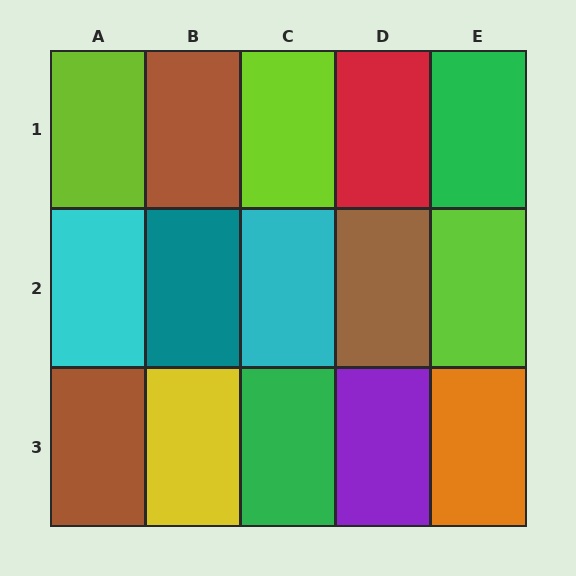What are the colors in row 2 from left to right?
Cyan, teal, cyan, brown, lime.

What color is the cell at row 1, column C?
Lime.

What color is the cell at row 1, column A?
Lime.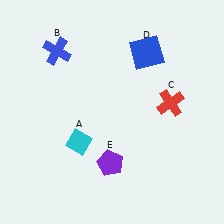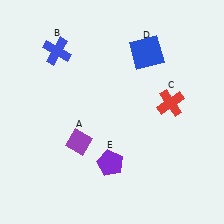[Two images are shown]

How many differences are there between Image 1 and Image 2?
There is 1 difference between the two images.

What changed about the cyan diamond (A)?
In Image 1, A is cyan. In Image 2, it changed to purple.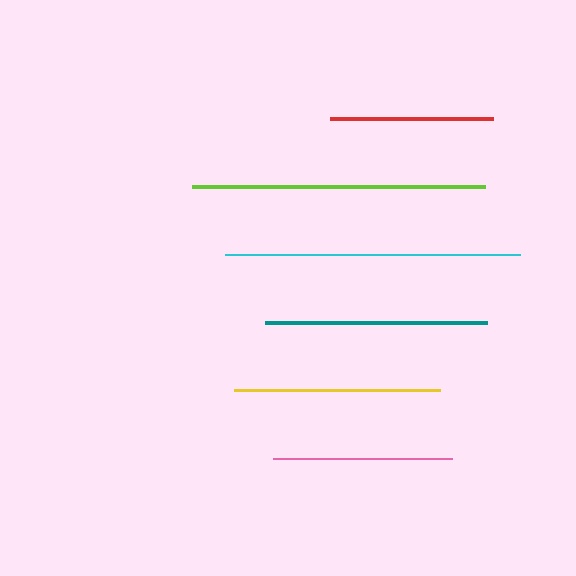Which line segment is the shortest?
The red line is the shortest at approximately 162 pixels.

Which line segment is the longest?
The cyan line is the longest at approximately 294 pixels.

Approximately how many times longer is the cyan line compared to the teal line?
The cyan line is approximately 1.3 times the length of the teal line.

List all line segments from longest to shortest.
From longest to shortest: cyan, lime, teal, yellow, pink, red.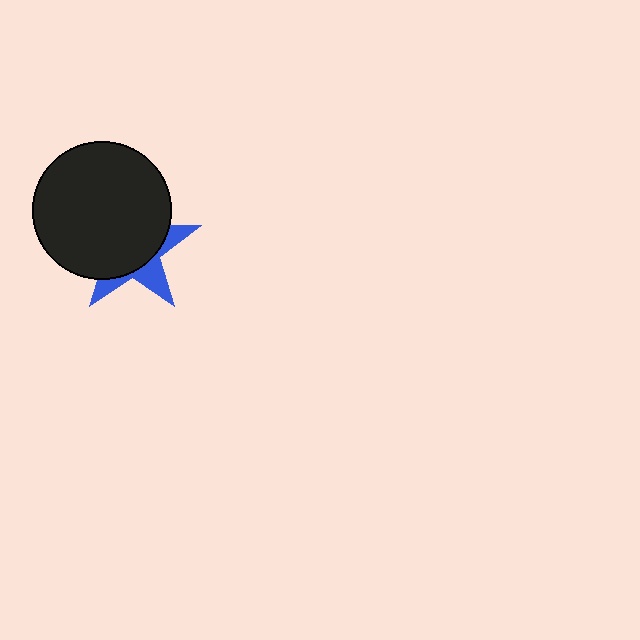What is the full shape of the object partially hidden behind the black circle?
The partially hidden object is a blue star.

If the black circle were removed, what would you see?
You would see the complete blue star.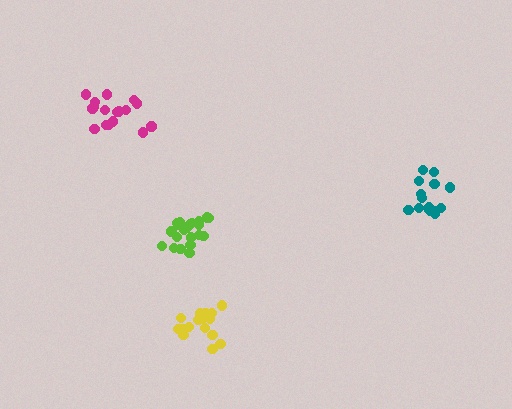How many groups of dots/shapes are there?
There are 4 groups.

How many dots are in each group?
Group 1: 15 dots, Group 2: 16 dots, Group 3: 21 dots, Group 4: 18 dots (70 total).